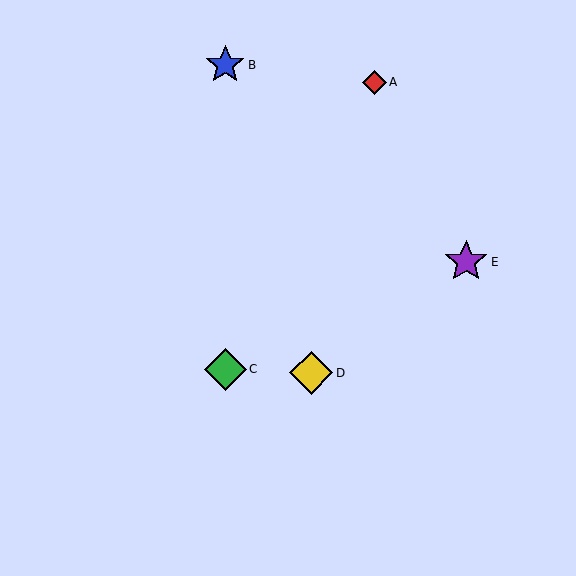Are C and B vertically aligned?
Yes, both are at x≈225.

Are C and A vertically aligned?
No, C is at x≈225 and A is at x≈374.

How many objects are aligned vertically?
2 objects (B, C) are aligned vertically.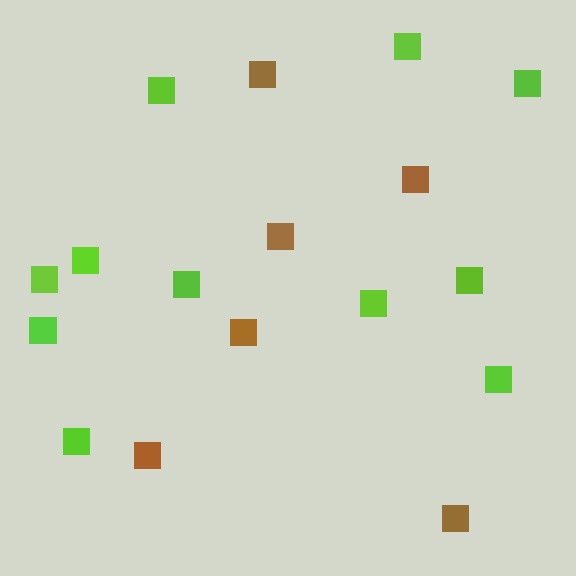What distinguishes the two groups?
There are 2 groups: one group of brown squares (6) and one group of lime squares (11).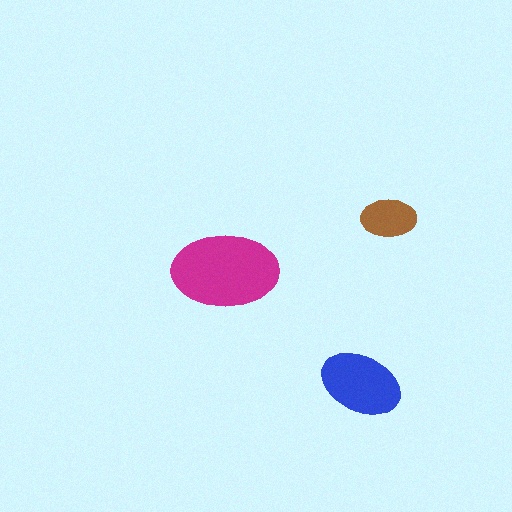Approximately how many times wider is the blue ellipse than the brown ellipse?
About 1.5 times wider.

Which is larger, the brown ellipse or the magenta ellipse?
The magenta one.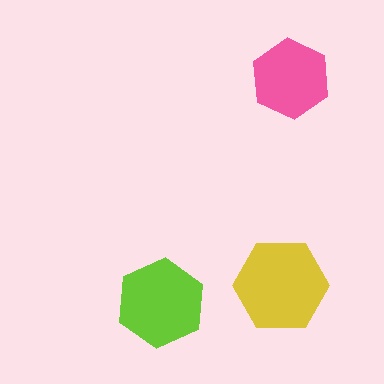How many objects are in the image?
There are 3 objects in the image.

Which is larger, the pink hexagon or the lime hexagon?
The lime one.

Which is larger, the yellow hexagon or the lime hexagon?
The yellow one.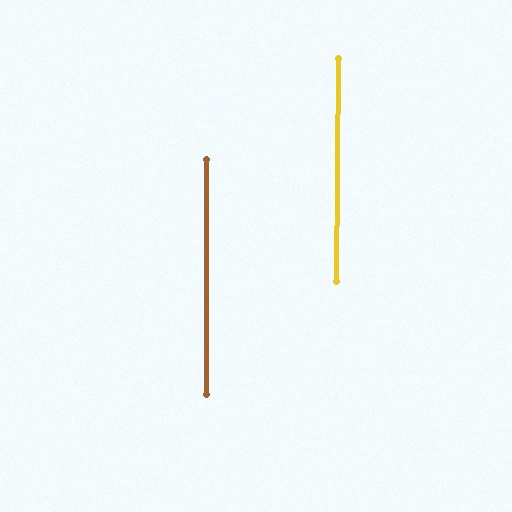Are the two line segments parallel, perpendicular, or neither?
Parallel — their directions differ by only 0.6°.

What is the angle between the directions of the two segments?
Approximately 1 degree.